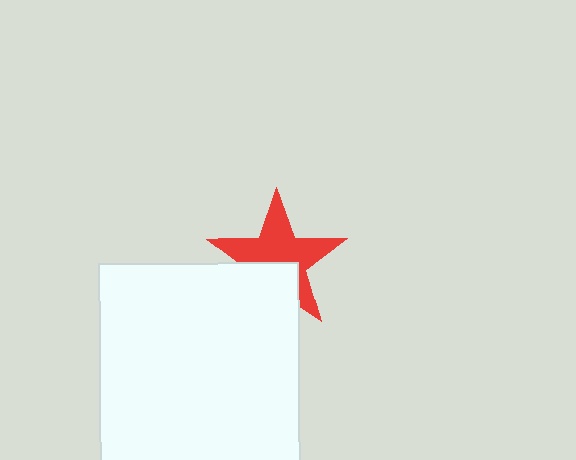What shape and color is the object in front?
The object in front is a white square.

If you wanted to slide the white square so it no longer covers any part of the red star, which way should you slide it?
Slide it down — that is the most direct way to separate the two shapes.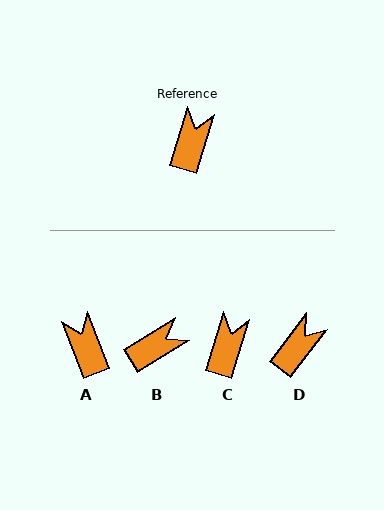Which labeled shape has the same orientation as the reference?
C.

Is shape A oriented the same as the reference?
No, it is off by about 38 degrees.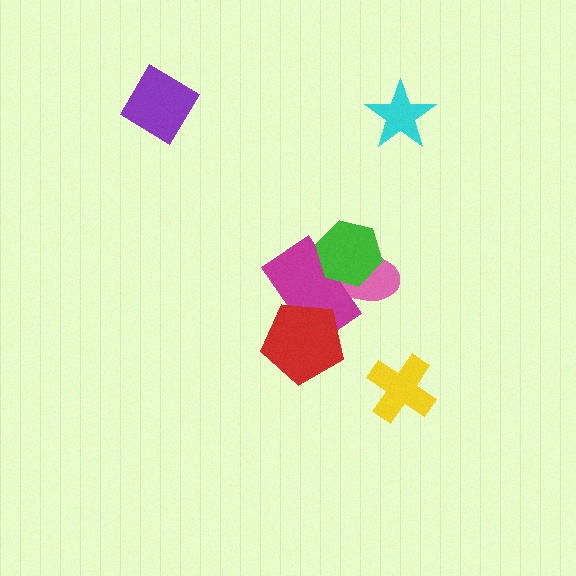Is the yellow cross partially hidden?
No, no other shape covers it.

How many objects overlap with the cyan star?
0 objects overlap with the cyan star.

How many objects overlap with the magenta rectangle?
3 objects overlap with the magenta rectangle.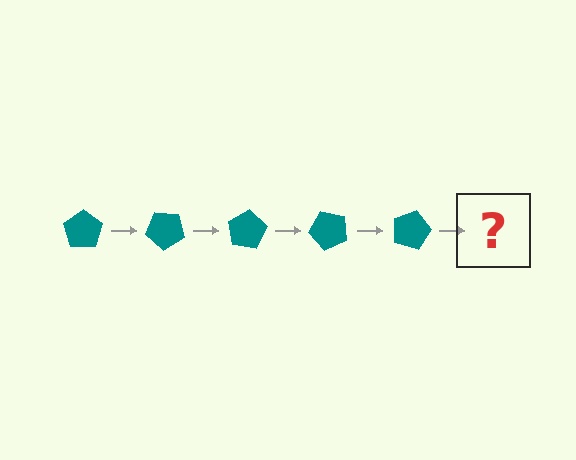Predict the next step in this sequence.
The next step is a teal pentagon rotated 200 degrees.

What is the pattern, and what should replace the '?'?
The pattern is that the pentagon rotates 40 degrees each step. The '?' should be a teal pentagon rotated 200 degrees.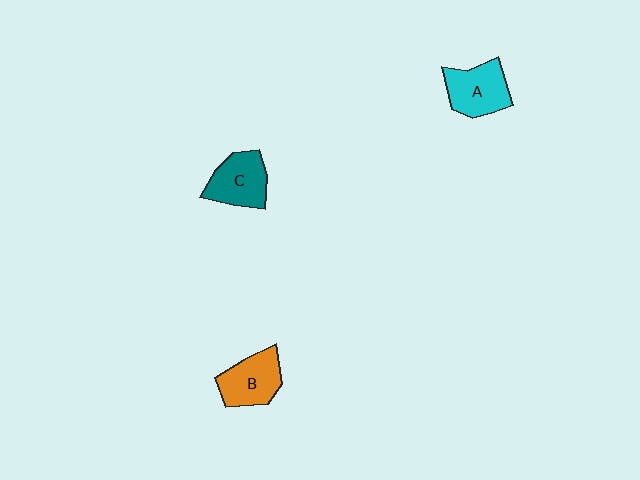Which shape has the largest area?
Shape A (cyan).